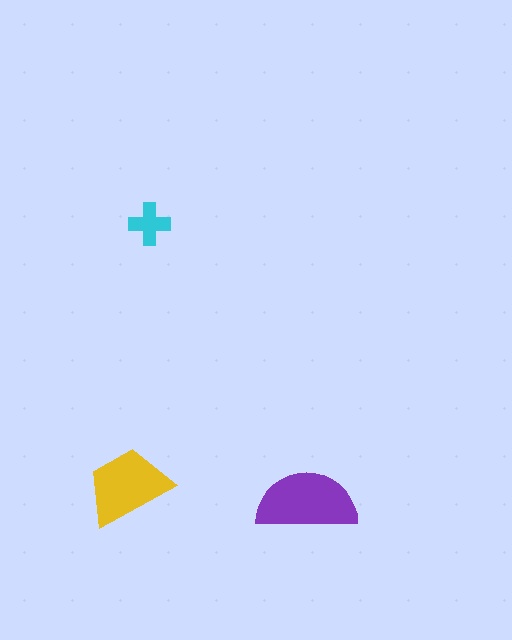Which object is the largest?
The purple semicircle.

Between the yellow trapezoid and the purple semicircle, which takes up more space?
The purple semicircle.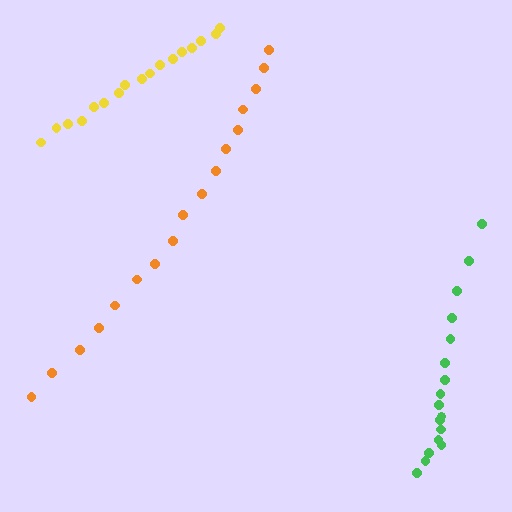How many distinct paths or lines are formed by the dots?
There are 3 distinct paths.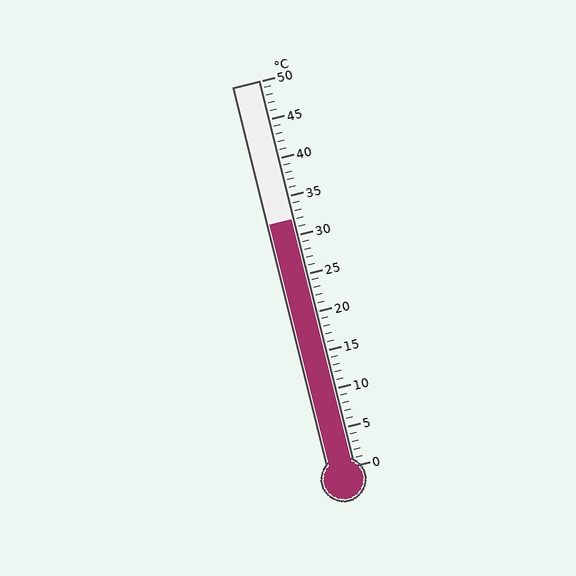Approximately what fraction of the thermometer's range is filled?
The thermometer is filled to approximately 65% of its range.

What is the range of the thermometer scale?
The thermometer scale ranges from 0°C to 50°C.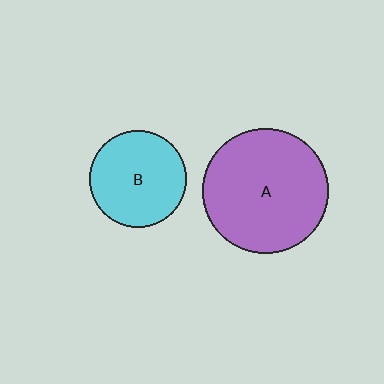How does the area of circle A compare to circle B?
Approximately 1.7 times.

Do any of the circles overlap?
No, none of the circles overlap.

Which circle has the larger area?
Circle A (purple).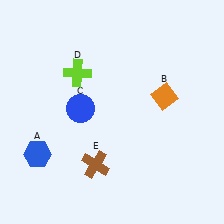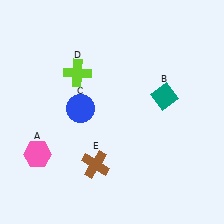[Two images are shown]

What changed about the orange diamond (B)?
In Image 1, B is orange. In Image 2, it changed to teal.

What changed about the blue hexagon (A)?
In Image 1, A is blue. In Image 2, it changed to pink.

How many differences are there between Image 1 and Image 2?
There are 2 differences between the two images.